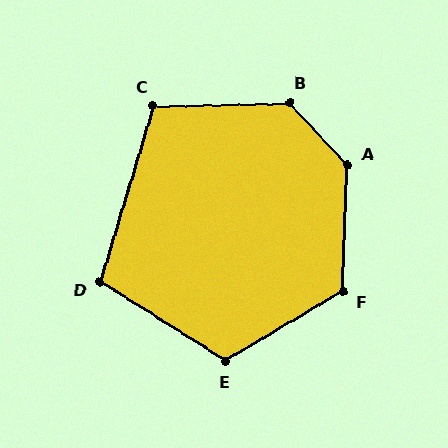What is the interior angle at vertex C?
Approximately 108 degrees (obtuse).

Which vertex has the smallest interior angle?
D, at approximately 105 degrees.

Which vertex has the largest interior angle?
A, at approximately 134 degrees.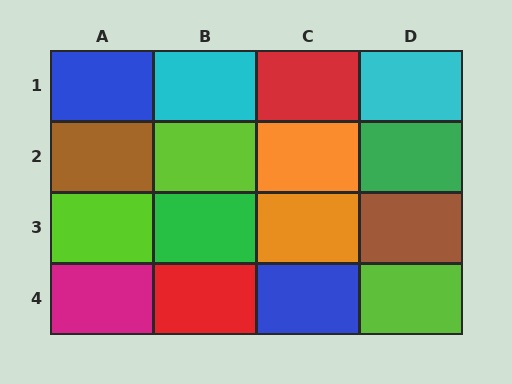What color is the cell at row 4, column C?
Blue.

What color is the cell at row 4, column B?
Red.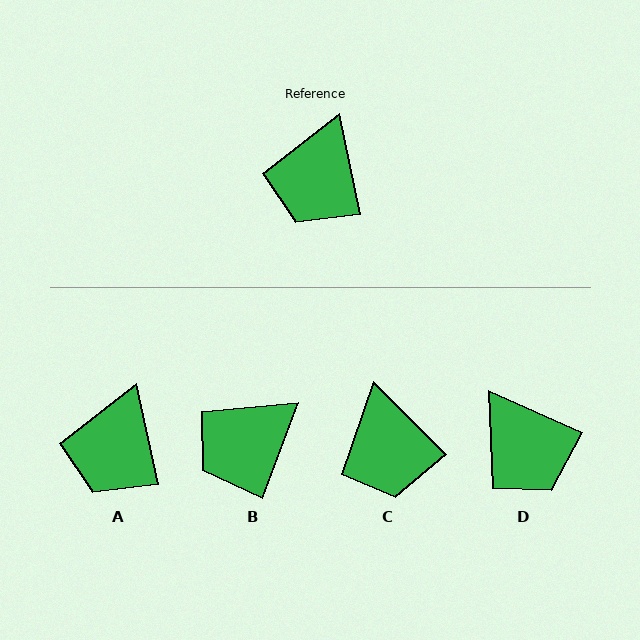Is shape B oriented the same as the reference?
No, it is off by about 33 degrees.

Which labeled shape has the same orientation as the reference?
A.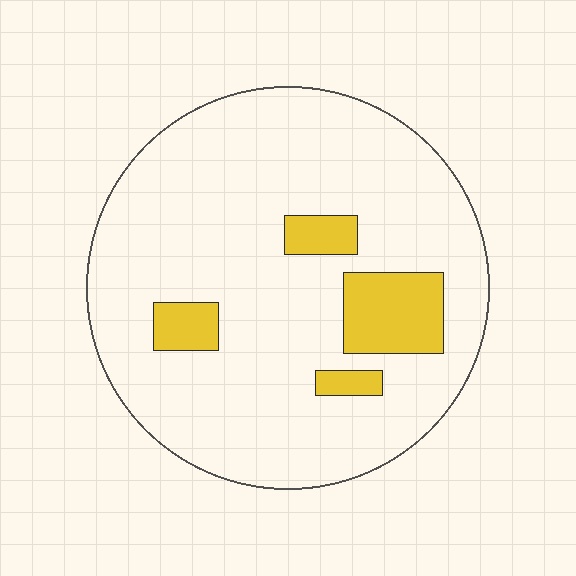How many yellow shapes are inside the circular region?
4.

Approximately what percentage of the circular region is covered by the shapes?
Approximately 15%.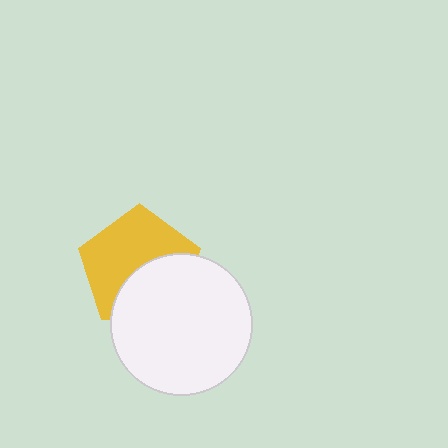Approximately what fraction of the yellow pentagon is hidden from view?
Roughly 41% of the yellow pentagon is hidden behind the white circle.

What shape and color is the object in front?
The object in front is a white circle.